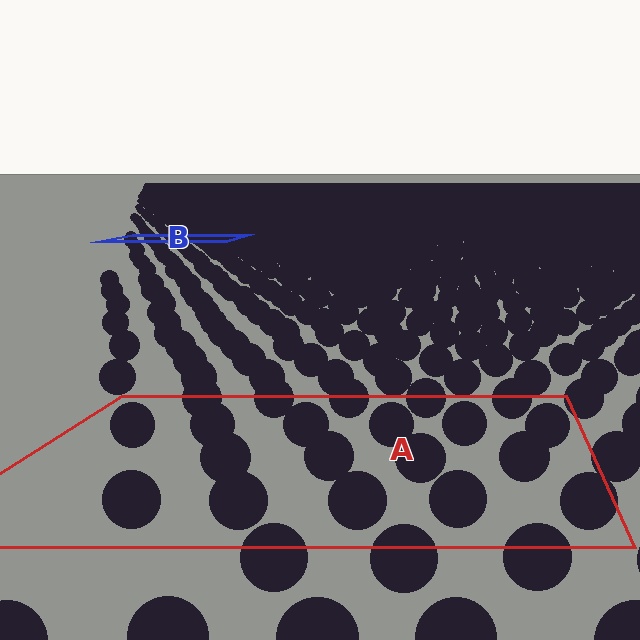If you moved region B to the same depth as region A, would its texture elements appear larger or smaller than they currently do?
They would appear larger. At a closer depth, the same texture elements are projected at a bigger on-screen size.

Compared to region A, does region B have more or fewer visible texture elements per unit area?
Region B has more texture elements per unit area — they are packed more densely because it is farther away.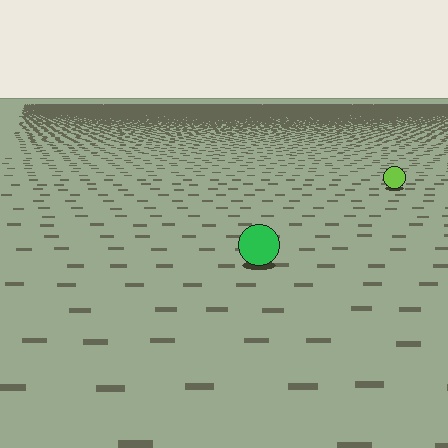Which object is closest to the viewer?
The green circle is closest. The texture marks near it are larger and more spread out.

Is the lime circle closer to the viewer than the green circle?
No. The green circle is closer — you can tell from the texture gradient: the ground texture is coarser near it.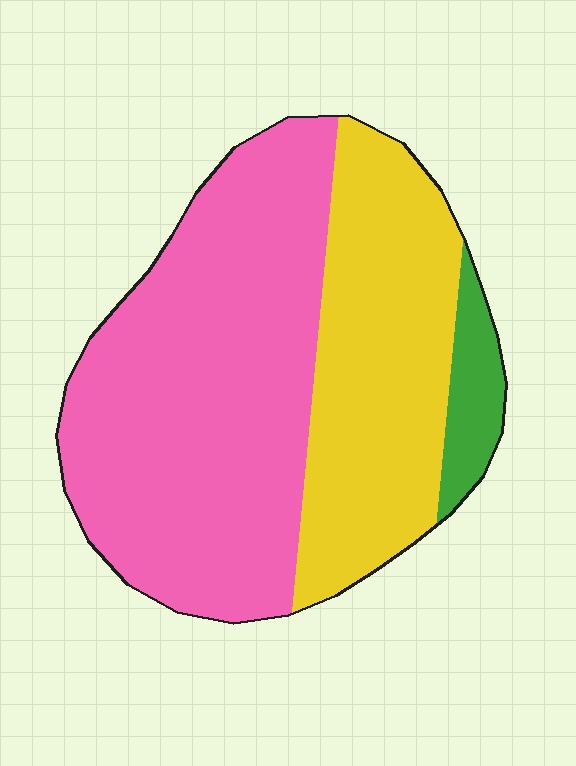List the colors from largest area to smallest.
From largest to smallest: pink, yellow, green.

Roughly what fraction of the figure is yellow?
Yellow covers 35% of the figure.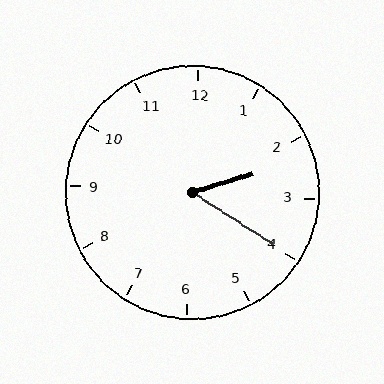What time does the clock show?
2:20.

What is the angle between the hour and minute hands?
Approximately 50 degrees.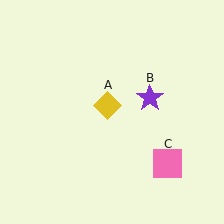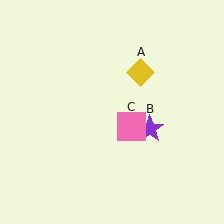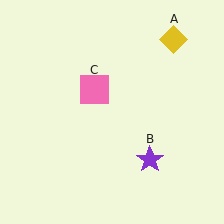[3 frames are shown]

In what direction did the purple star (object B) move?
The purple star (object B) moved down.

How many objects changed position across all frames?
3 objects changed position: yellow diamond (object A), purple star (object B), pink square (object C).